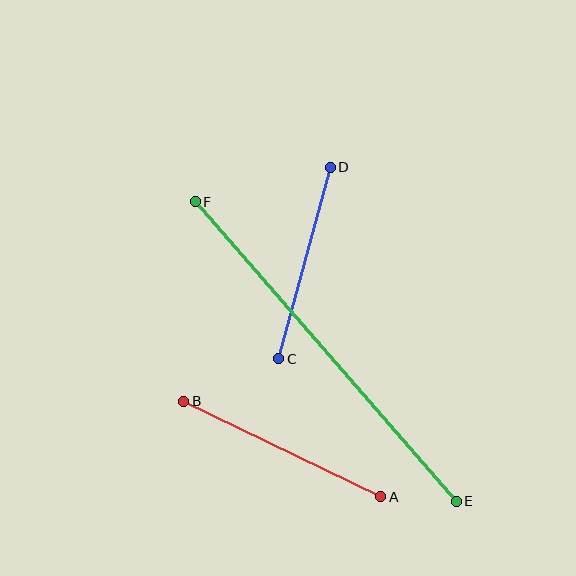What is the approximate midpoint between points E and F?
The midpoint is at approximately (326, 352) pixels.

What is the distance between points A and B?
The distance is approximately 219 pixels.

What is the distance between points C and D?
The distance is approximately 198 pixels.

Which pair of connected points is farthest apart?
Points E and F are farthest apart.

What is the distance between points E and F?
The distance is approximately 397 pixels.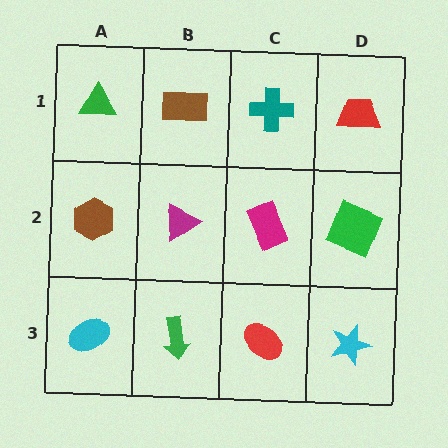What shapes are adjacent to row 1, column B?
A magenta triangle (row 2, column B), a green triangle (row 1, column A), a teal cross (row 1, column C).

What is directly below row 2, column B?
A green arrow.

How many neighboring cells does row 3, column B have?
3.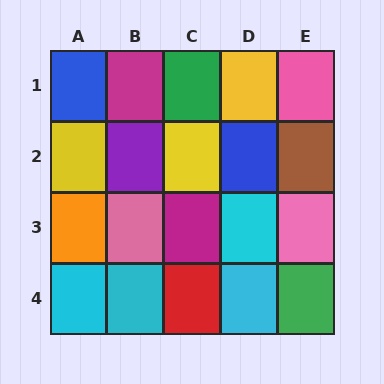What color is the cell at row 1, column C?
Green.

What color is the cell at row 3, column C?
Magenta.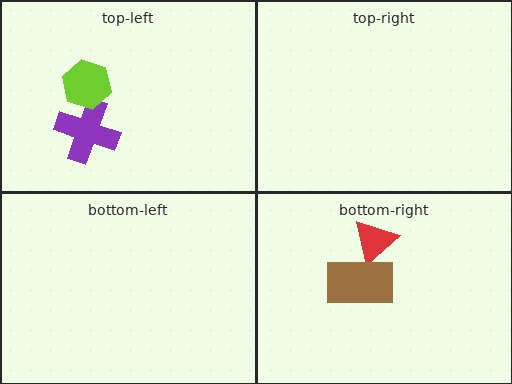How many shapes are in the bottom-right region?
2.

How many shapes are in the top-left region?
2.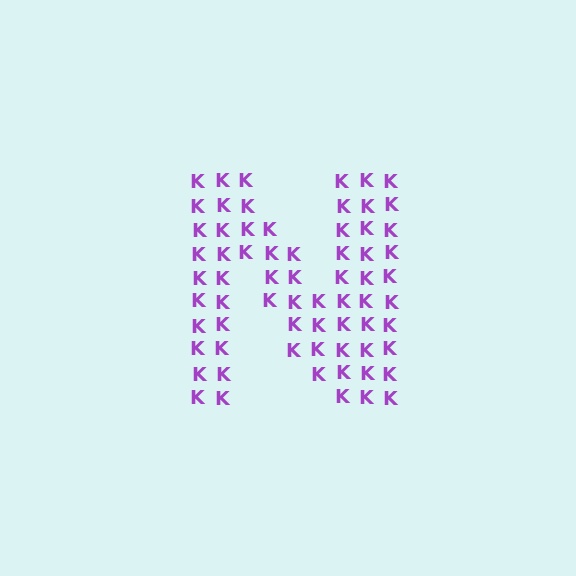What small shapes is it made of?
It is made of small letter K's.